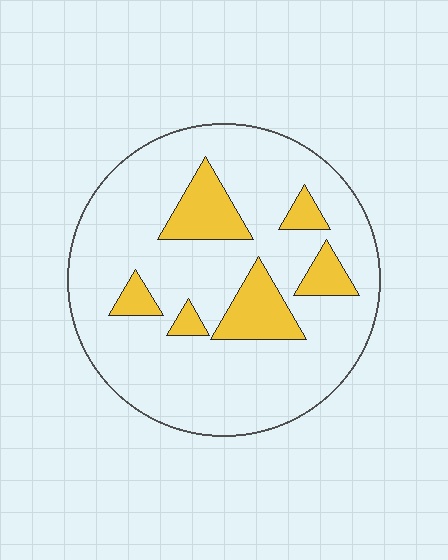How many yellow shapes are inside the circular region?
6.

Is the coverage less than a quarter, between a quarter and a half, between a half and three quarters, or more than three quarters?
Less than a quarter.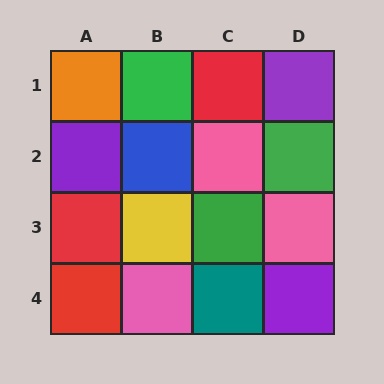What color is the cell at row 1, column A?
Orange.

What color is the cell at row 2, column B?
Blue.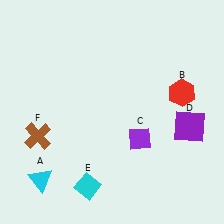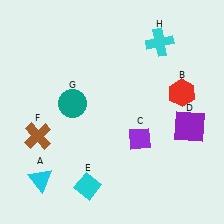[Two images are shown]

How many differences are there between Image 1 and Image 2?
There are 2 differences between the two images.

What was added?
A teal circle (G), a cyan cross (H) were added in Image 2.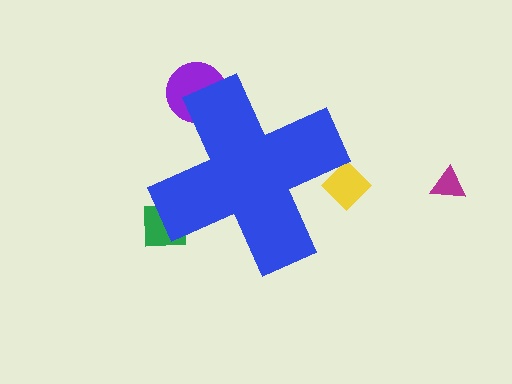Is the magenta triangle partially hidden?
No, the magenta triangle is fully visible.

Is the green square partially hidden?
Yes, the green square is partially hidden behind the blue cross.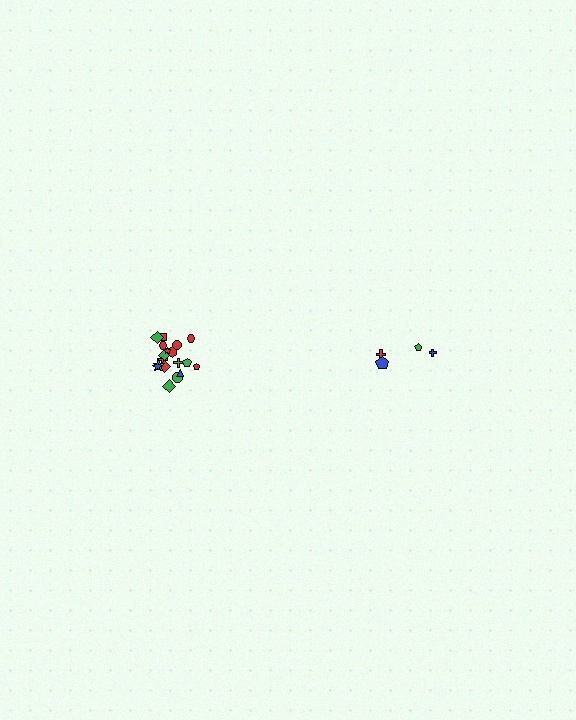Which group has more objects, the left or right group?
The left group.